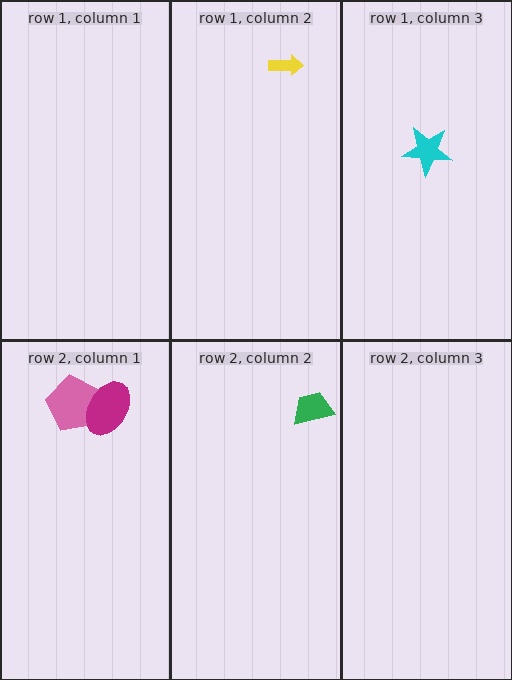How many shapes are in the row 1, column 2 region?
1.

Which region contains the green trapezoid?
The row 2, column 2 region.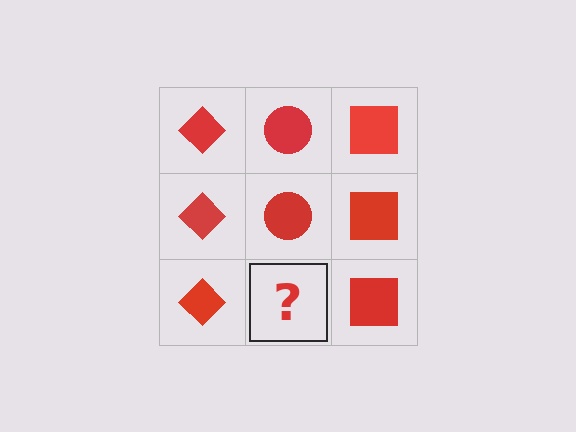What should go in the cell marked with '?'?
The missing cell should contain a red circle.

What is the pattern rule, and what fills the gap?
The rule is that each column has a consistent shape. The gap should be filled with a red circle.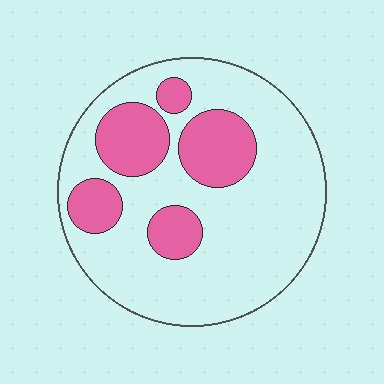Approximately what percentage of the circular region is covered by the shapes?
Approximately 25%.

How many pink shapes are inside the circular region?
5.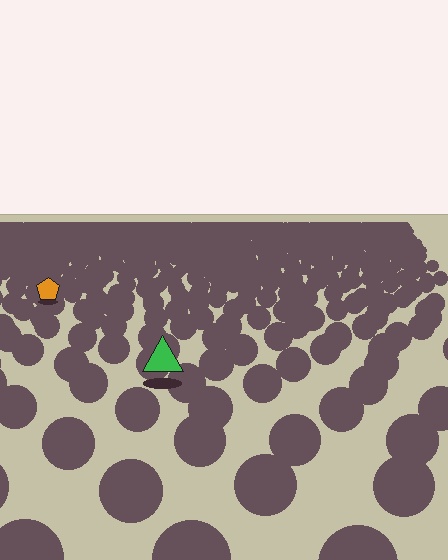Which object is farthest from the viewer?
The orange pentagon is farthest from the viewer. It appears smaller and the ground texture around it is denser.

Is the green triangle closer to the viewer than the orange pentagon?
Yes. The green triangle is closer — you can tell from the texture gradient: the ground texture is coarser near it.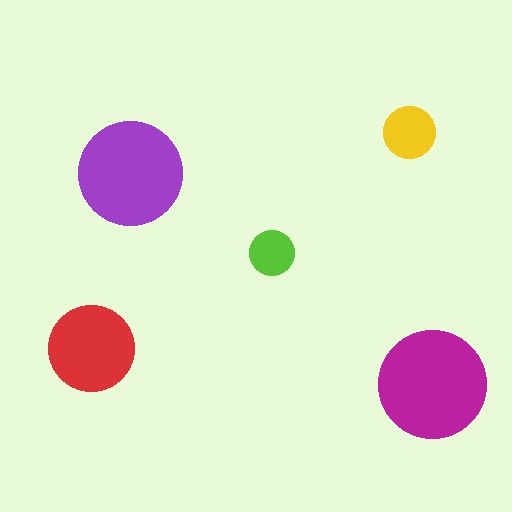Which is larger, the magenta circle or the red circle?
The magenta one.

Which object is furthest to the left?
The red circle is leftmost.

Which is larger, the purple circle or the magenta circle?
The magenta one.